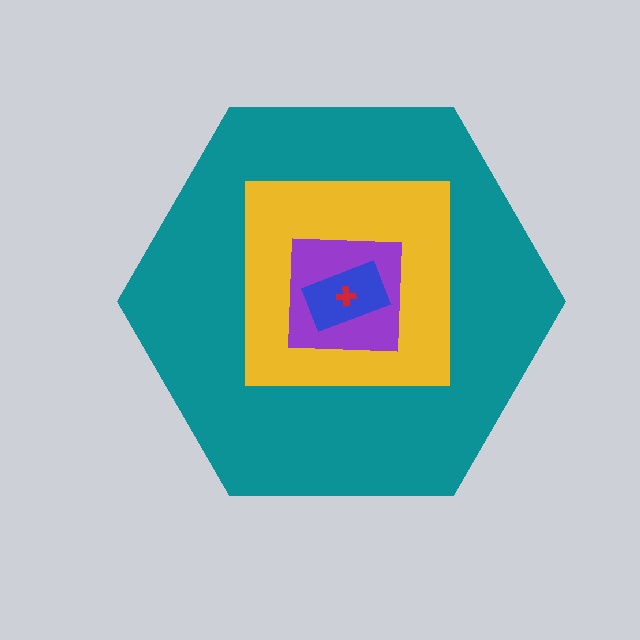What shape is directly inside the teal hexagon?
The yellow square.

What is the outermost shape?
The teal hexagon.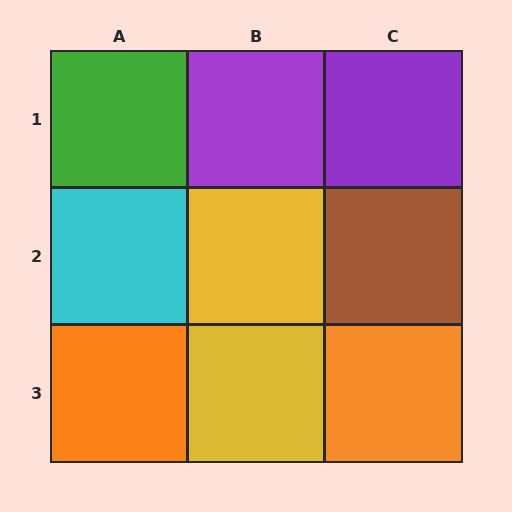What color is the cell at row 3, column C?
Orange.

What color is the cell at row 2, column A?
Cyan.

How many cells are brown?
1 cell is brown.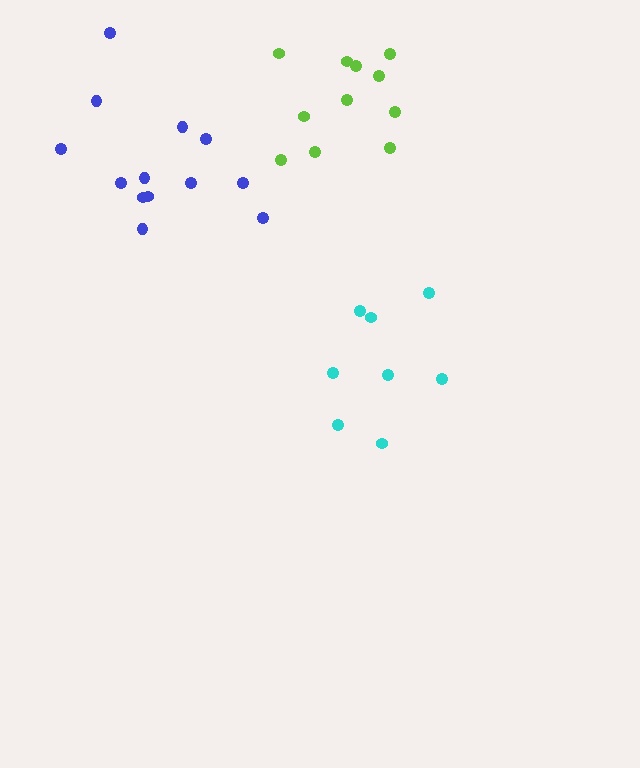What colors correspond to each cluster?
The clusters are colored: cyan, blue, lime.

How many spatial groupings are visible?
There are 3 spatial groupings.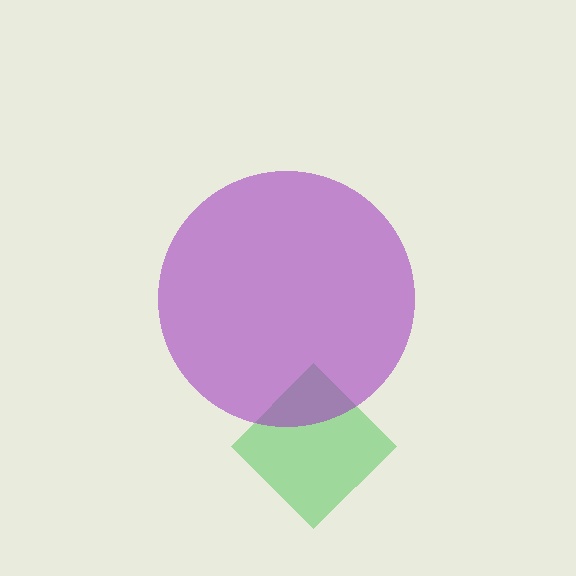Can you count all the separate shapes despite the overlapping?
Yes, there are 2 separate shapes.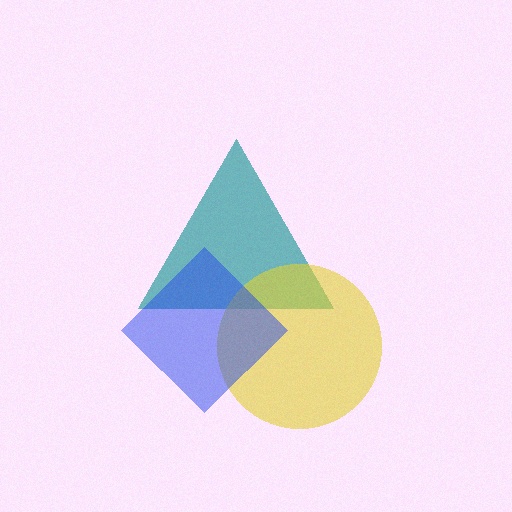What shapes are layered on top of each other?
The layered shapes are: a teal triangle, a yellow circle, a blue diamond.